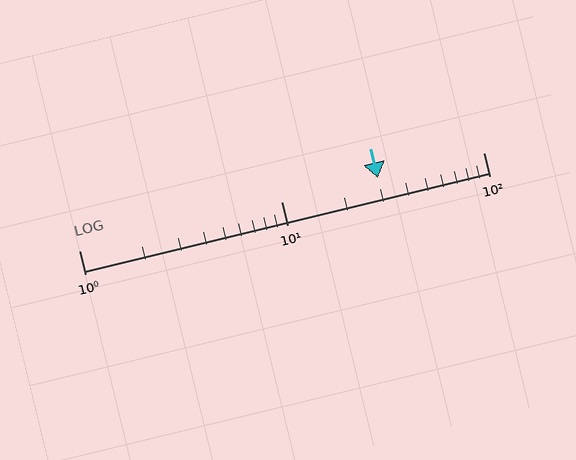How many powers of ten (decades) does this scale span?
The scale spans 2 decades, from 1 to 100.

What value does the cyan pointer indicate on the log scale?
The pointer indicates approximately 30.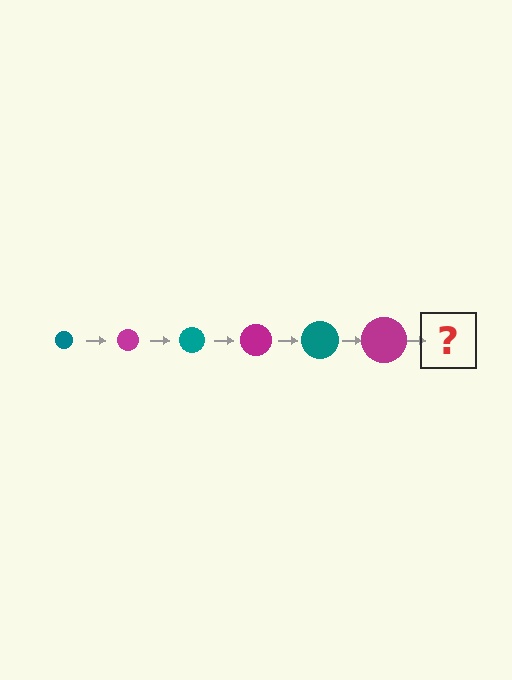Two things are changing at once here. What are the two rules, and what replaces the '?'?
The two rules are that the circle grows larger each step and the color cycles through teal and magenta. The '?' should be a teal circle, larger than the previous one.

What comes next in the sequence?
The next element should be a teal circle, larger than the previous one.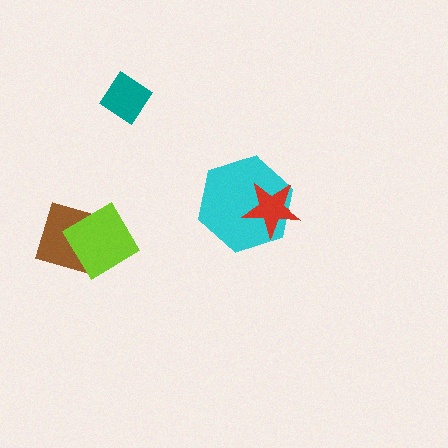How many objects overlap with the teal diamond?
0 objects overlap with the teal diamond.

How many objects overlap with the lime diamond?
1 object overlaps with the lime diamond.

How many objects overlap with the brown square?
1 object overlaps with the brown square.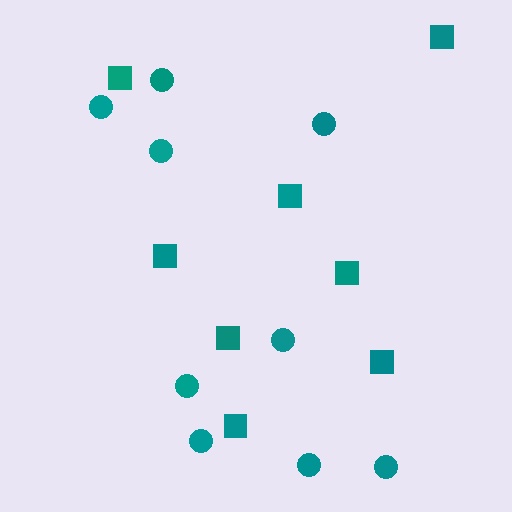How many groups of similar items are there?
There are 2 groups: one group of squares (8) and one group of circles (9).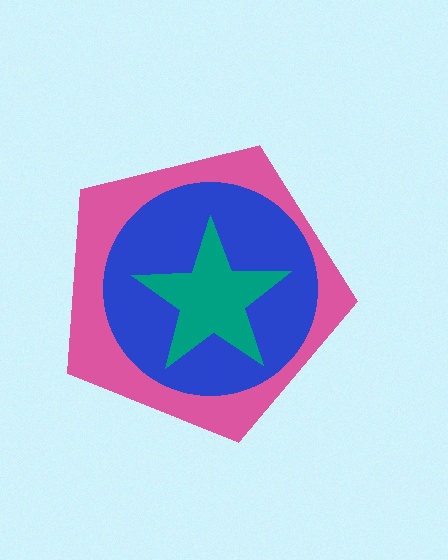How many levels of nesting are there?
3.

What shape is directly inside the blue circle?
The teal star.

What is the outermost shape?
The pink pentagon.